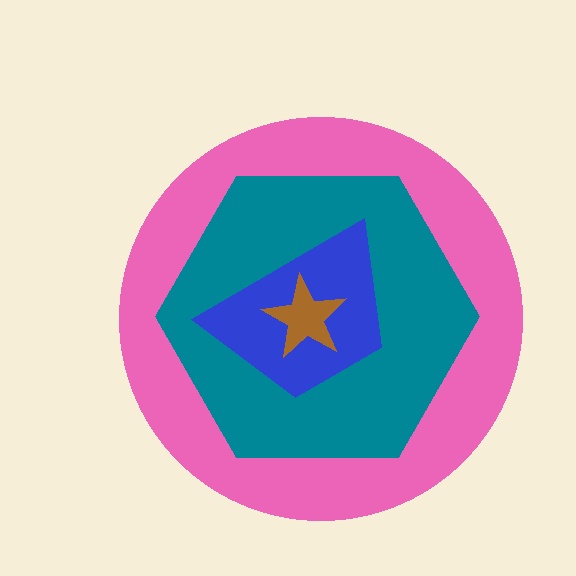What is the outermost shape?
The pink circle.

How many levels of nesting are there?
4.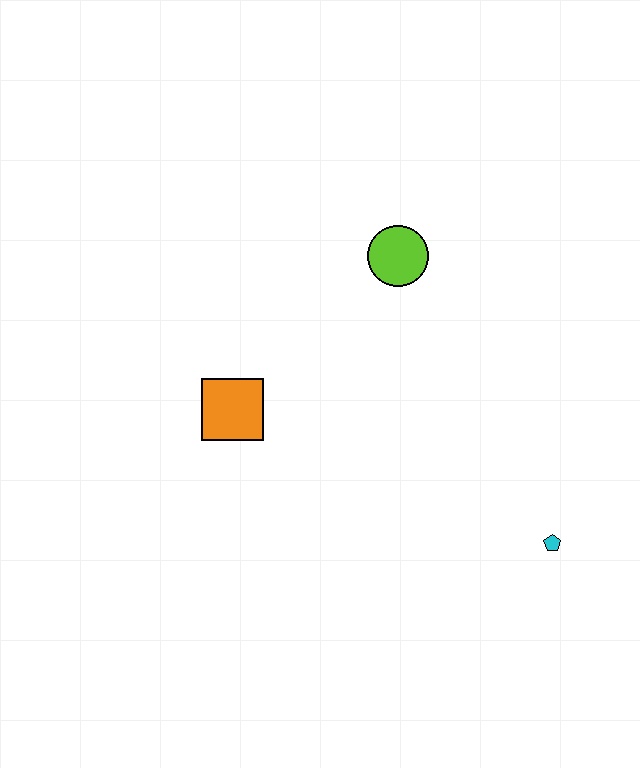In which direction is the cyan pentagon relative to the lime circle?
The cyan pentagon is below the lime circle.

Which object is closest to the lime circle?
The orange square is closest to the lime circle.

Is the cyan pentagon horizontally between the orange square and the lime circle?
No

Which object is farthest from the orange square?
The cyan pentagon is farthest from the orange square.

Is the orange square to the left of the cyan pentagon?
Yes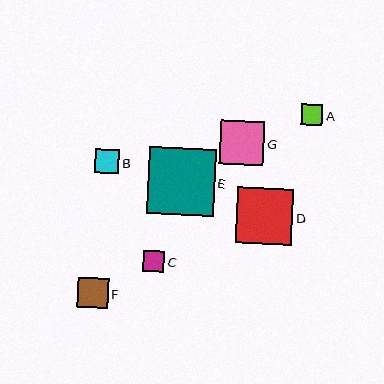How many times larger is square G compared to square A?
Square G is approximately 2.1 times the size of square A.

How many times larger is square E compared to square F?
Square E is approximately 2.2 times the size of square F.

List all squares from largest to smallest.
From largest to smallest: E, D, G, F, B, A, C.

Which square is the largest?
Square E is the largest with a size of approximately 67 pixels.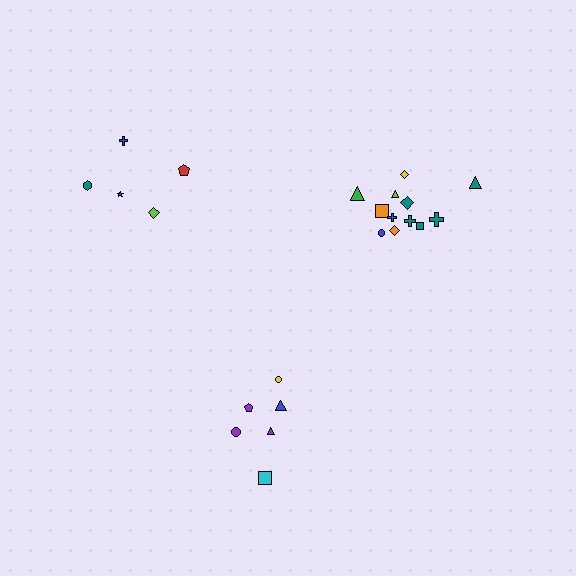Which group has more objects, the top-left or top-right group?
The top-right group.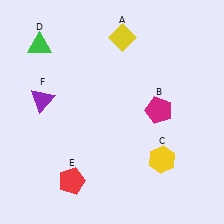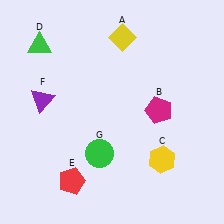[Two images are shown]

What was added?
A green circle (G) was added in Image 2.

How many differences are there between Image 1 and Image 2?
There is 1 difference between the two images.